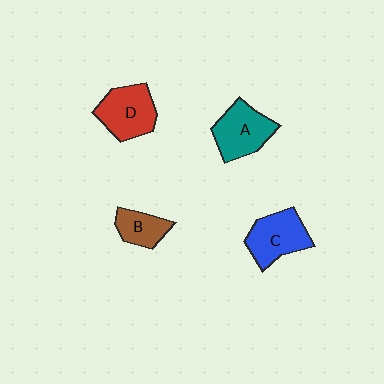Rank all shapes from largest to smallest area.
From largest to smallest: D (red), A (teal), C (blue), B (brown).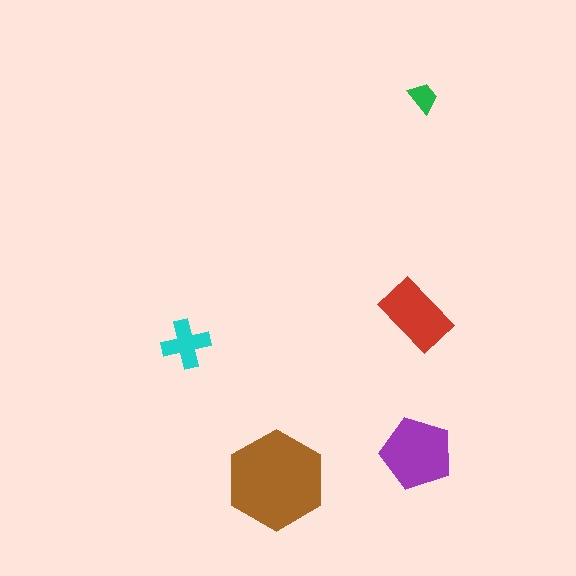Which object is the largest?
The brown hexagon.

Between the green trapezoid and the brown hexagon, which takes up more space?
The brown hexagon.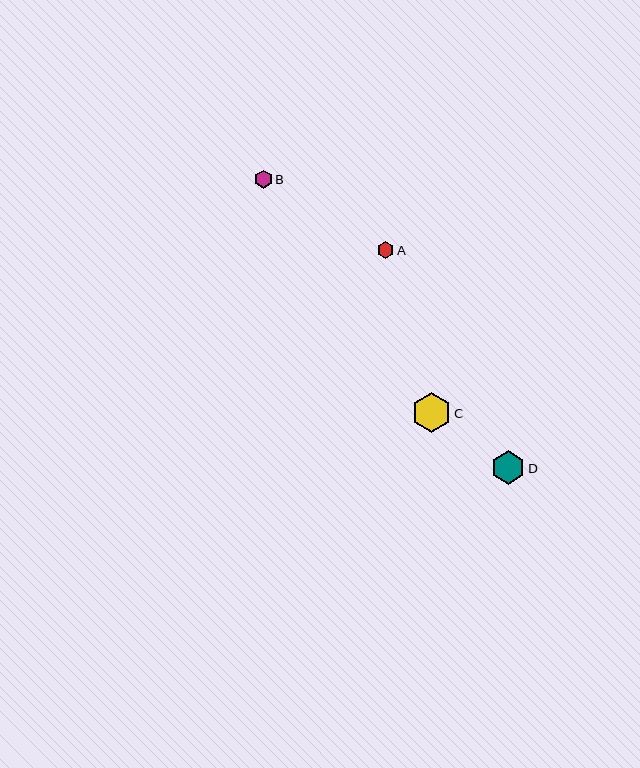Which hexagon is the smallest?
Hexagon A is the smallest with a size of approximately 17 pixels.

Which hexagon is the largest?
Hexagon C is the largest with a size of approximately 39 pixels.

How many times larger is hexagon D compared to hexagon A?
Hexagon D is approximately 2.0 times the size of hexagon A.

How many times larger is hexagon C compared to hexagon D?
Hexagon C is approximately 1.2 times the size of hexagon D.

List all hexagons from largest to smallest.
From largest to smallest: C, D, B, A.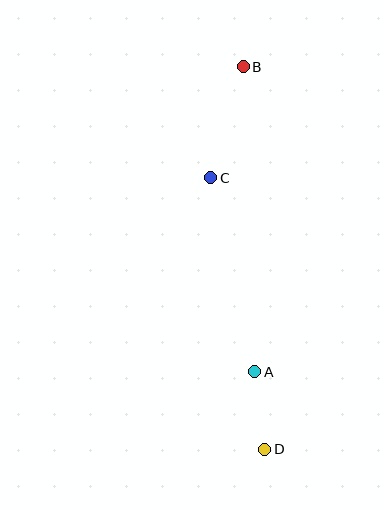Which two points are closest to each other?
Points A and D are closest to each other.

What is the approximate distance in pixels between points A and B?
The distance between A and B is approximately 305 pixels.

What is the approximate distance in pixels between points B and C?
The distance between B and C is approximately 116 pixels.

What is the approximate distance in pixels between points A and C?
The distance between A and C is approximately 199 pixels.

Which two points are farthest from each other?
Points B and D are farthest from each other.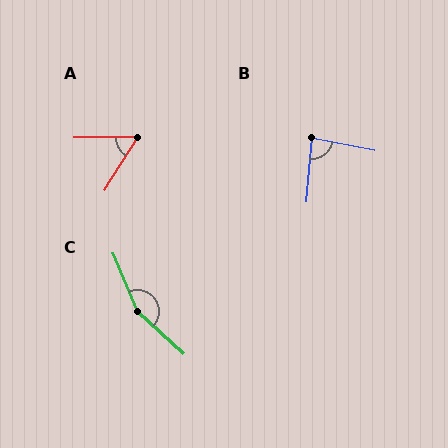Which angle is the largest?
C, at approximately 155 degrees.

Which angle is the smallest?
A, at approximately 58 degrees.